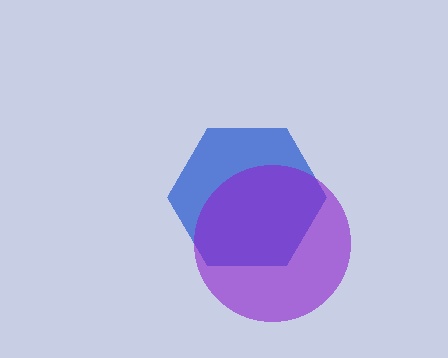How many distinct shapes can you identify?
There are 2 distinct shapes: a blue hexagon, a purple circle.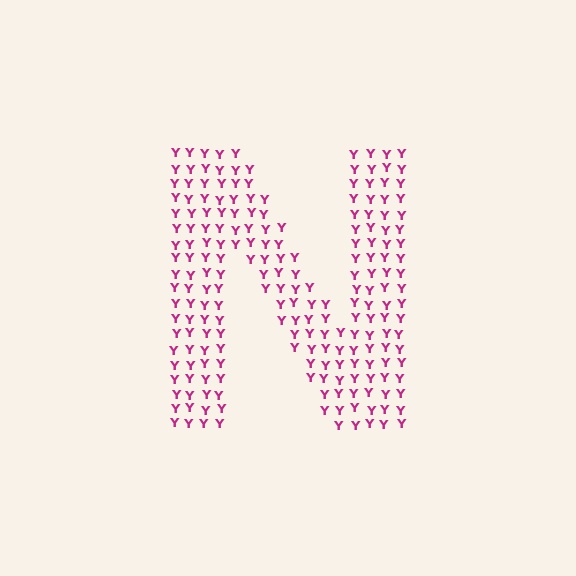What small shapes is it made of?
It is made of small letter Y's.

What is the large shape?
The large shape is the letter N.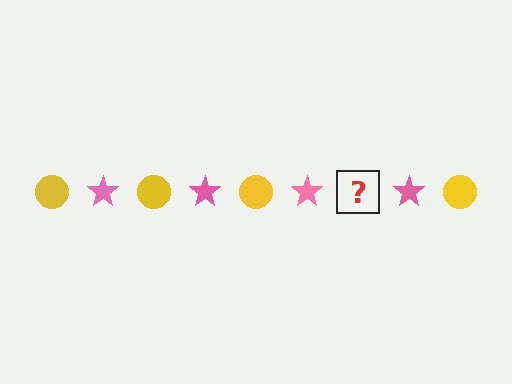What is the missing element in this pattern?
The missing element is a yellow circle.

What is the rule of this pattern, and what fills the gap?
The rule is that the pattern alternates between yellow circle and pink star. The gap should be filled with a yellow circle.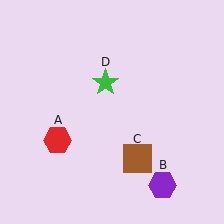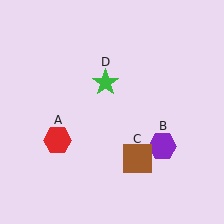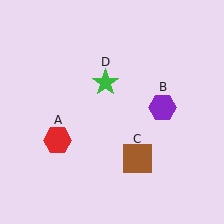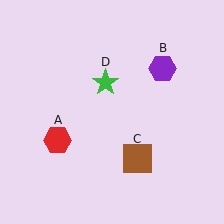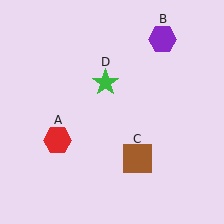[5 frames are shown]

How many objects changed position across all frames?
1 object changed position: purple hexagon (object B).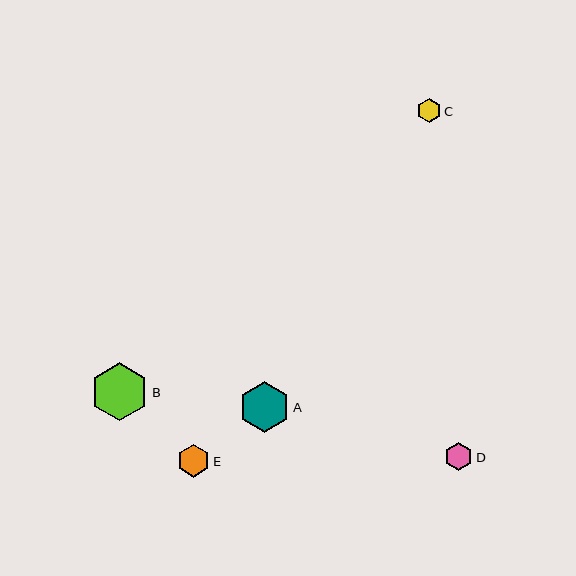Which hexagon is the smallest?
Hexagon C is the smallest with a size of approximately 24 pixels.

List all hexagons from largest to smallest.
From largest to smallest: B, A, E, D, C.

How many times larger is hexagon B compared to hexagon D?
Hexagon B is approximately 2.1 times the size of hexagon D.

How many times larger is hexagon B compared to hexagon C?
Hexagon B is approximately 2.4 times the size of hexagon C.